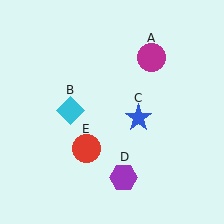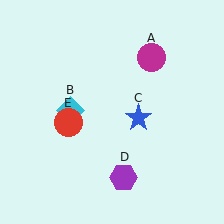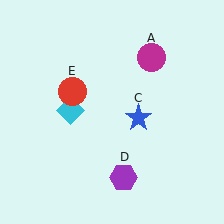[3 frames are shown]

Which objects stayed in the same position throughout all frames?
Magenta circle (object A) and cyan diamond (object B) and blue star (object C) and purple hexagon (object D) remained stationary.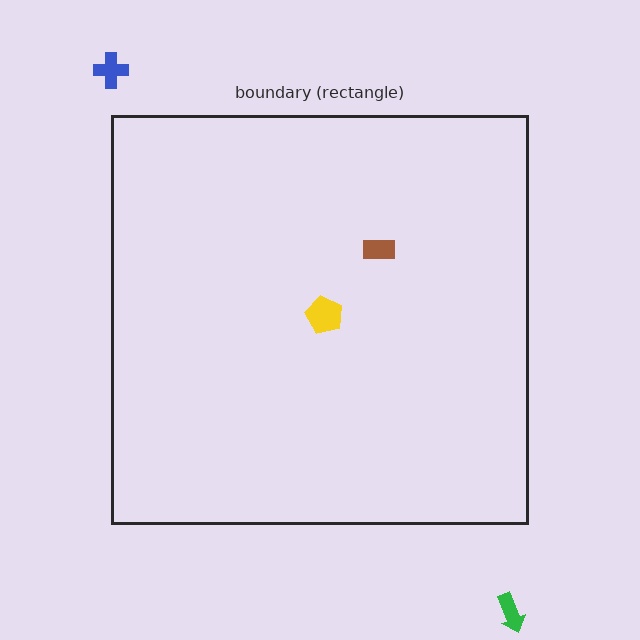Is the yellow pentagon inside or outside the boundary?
Inside.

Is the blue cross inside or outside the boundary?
Outside.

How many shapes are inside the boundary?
2 inside, 2 outside.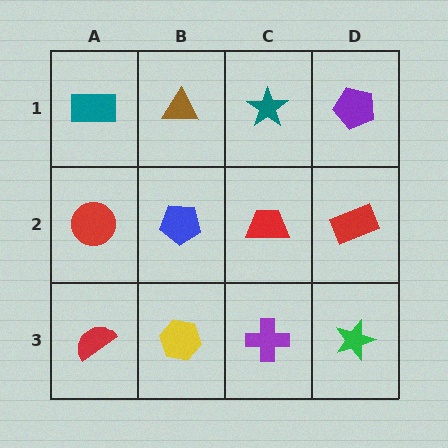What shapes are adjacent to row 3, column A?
A red circle (row 2, column A), a yellow hexagon (row 3, column B).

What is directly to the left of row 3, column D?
A purple cross.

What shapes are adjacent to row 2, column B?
A brown triangle (row 1, column B), a yellow hexagon (row 3, column B), a red circle (row 2, column A), a red trapezoid (row 2, column C).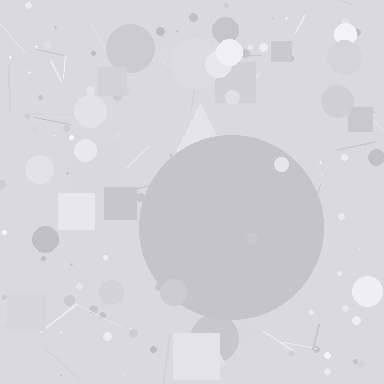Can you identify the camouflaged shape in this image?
The camouflaged shape is a circle.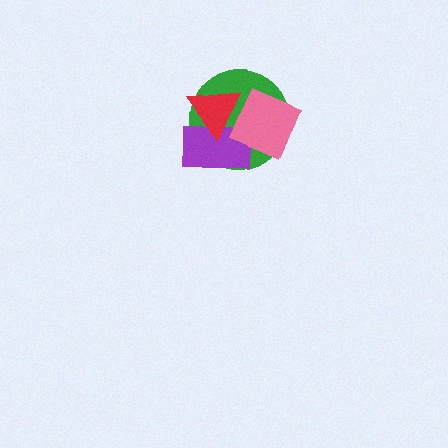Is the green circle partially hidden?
Yes, it is partially covered by another shape.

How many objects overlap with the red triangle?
3 objects overlap with the red triangle.